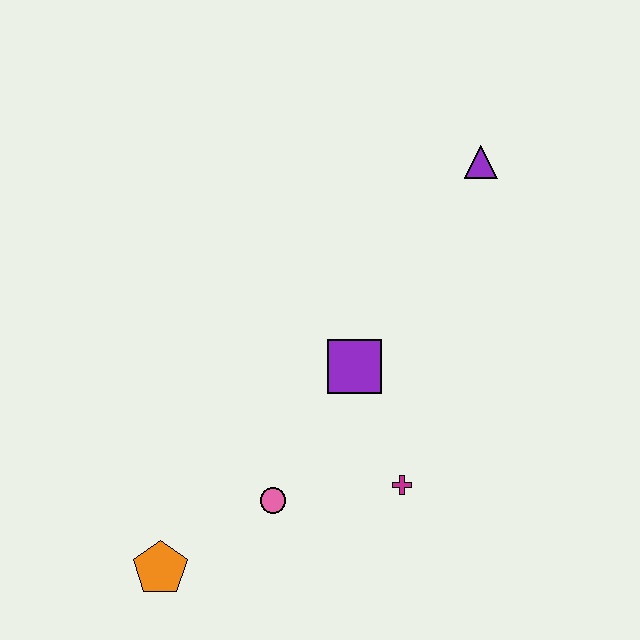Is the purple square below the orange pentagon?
No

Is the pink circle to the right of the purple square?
No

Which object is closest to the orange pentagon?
The pink circle is closest to the orange pentagon.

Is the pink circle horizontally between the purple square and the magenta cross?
No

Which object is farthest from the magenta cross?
The purple triangle is farthest from the magenta cross.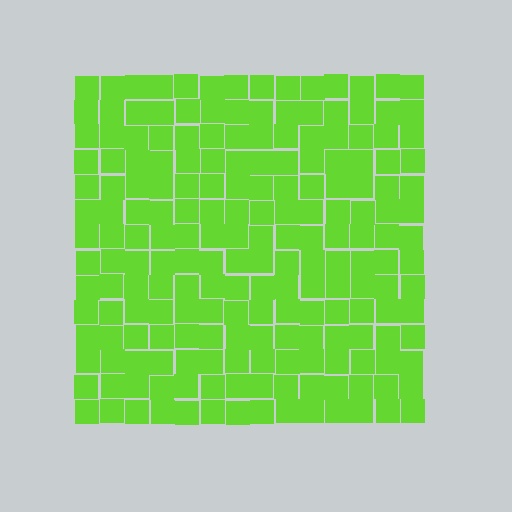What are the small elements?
The small elements are squares.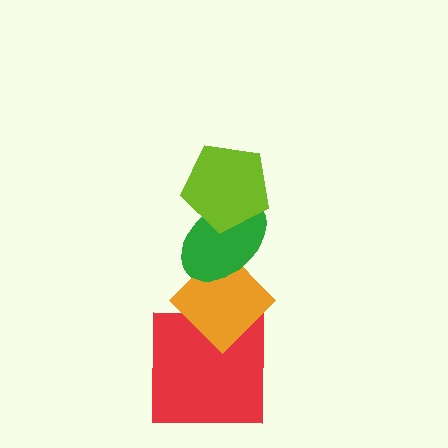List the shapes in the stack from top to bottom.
From top to bottom: the lime pentagon, the green ellipse, the orange diamond, the red square.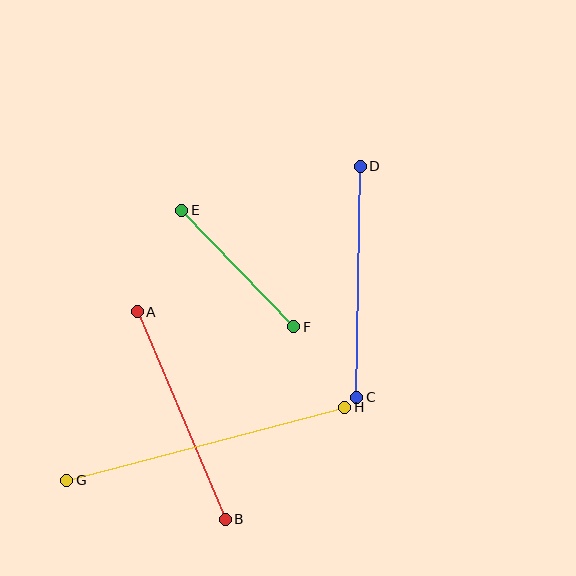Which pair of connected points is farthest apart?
Points G and H are farthest apart.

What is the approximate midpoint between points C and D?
The midpoint is at approximately (359, 282) pixels.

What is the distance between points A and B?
The distance is approximately 225 pixels.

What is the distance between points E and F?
The distance is approximately 162 pixels.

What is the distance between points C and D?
The distance is approximately 231 pixels.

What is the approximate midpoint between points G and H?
The midpoint is at approximately (206, 444) pixels.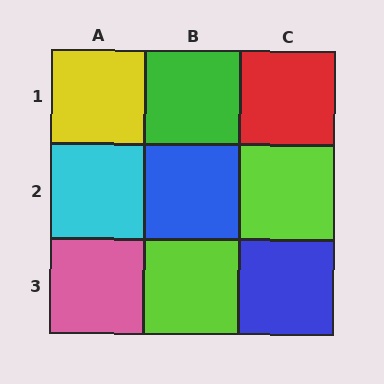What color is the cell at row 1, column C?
Red.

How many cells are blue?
2 cells are blue.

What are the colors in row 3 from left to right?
Pink, lime, blue.